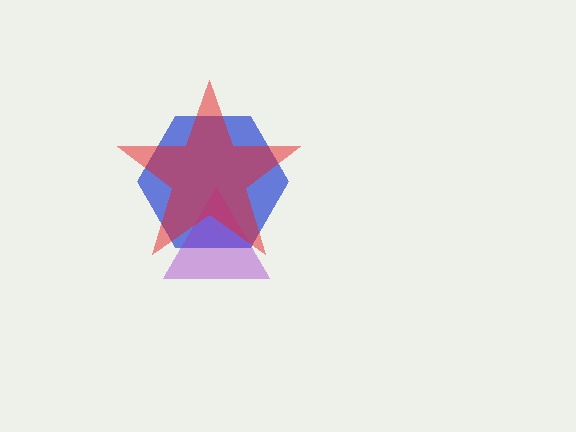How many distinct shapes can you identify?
There are 3 distinct shapes: a blue hexagon, a purple triangle, a red star.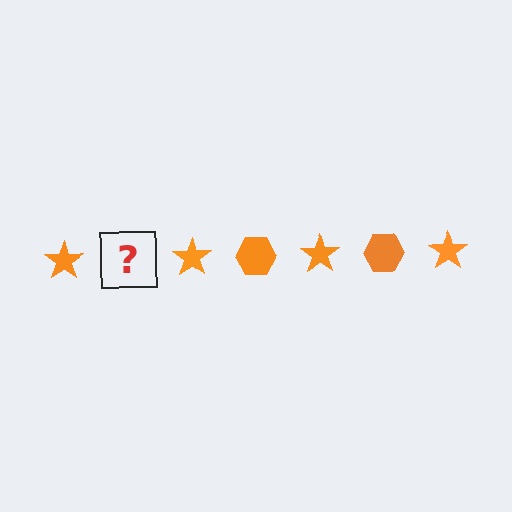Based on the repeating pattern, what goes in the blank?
The blank should be an orange hexagon.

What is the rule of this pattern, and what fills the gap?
The rule is that the pattern cycles through star, hexagon shapes in orange. The gap should be filled with an orange hexagon.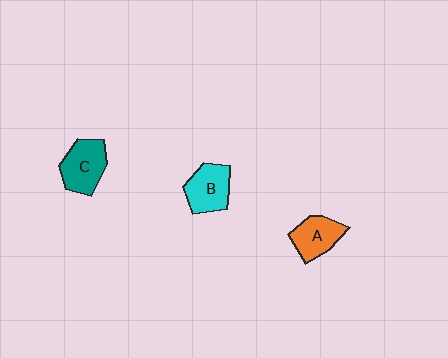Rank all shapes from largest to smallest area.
From largest to smallest: C (teal), B (cyan), A (orange).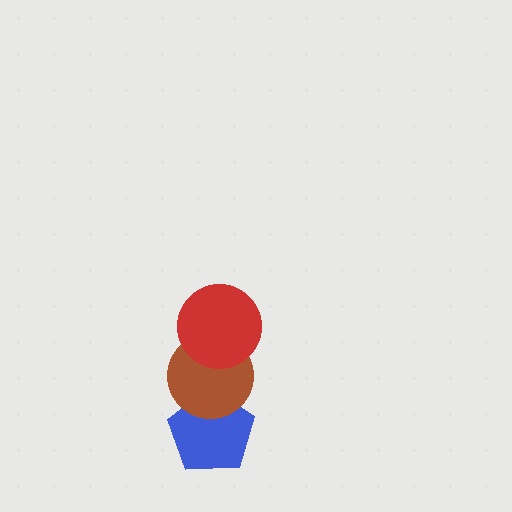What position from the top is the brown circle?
The brown circle is 2nd from the top.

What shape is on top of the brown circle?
The red circle is on top of the brown circle.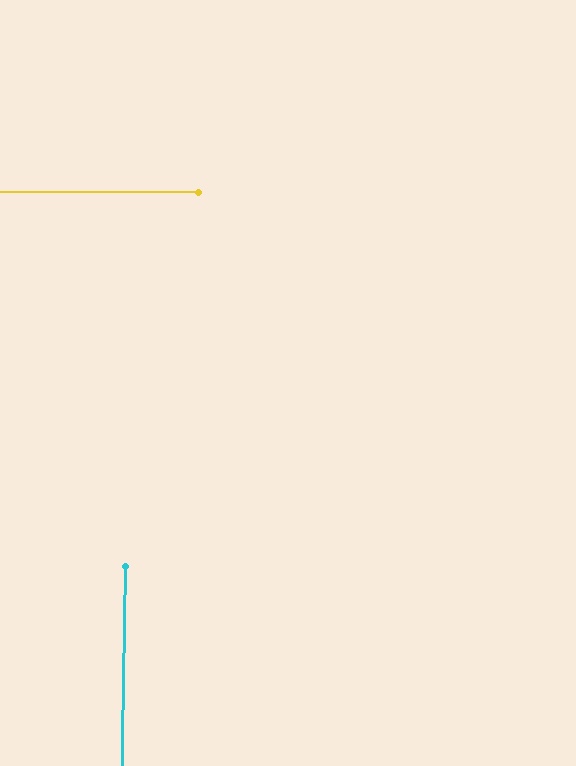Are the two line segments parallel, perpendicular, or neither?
Perpendicular — they meet at approximately 89°.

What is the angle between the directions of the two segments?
Approximately 89 degrees.